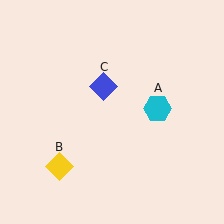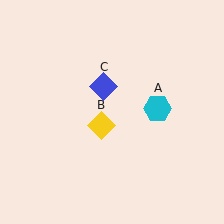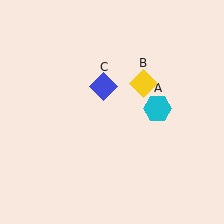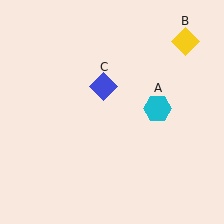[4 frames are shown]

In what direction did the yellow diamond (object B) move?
The yellow diamond (object B) moved up and to the right.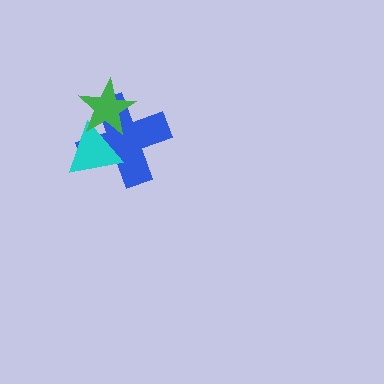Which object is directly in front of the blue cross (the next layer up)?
The cyan triangle is directly in front of the blue cross.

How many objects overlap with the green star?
2 objects overlap with the green star.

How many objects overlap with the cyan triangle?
2 objects overlap with the cyan triangle.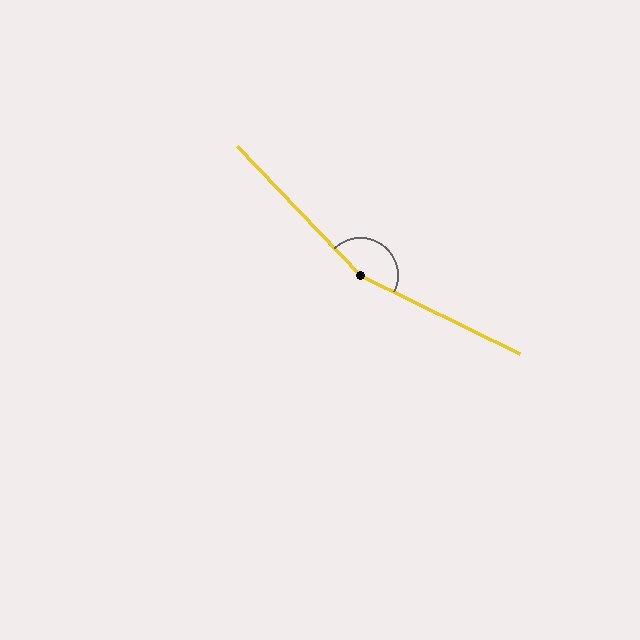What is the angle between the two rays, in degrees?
Approximately 160 degrees.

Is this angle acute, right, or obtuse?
It is obtuse.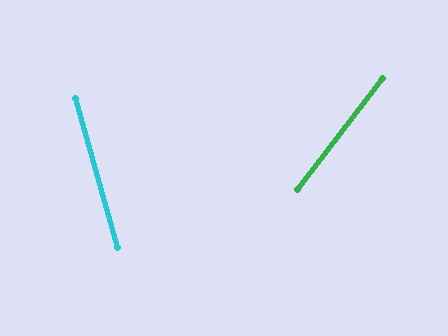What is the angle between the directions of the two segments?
Approximately 53 degrees.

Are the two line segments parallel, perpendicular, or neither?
Neither parallel nor perpendicular — they differ by about 53°.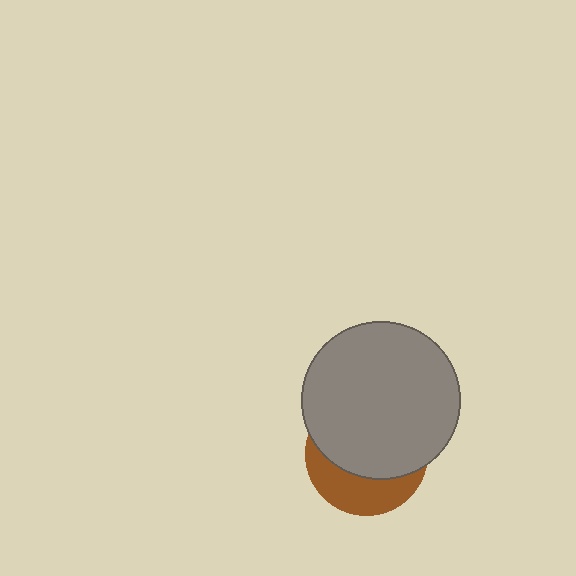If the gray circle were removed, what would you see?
You would see the complete brown circle.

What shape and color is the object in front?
The object in front is a gray circle.